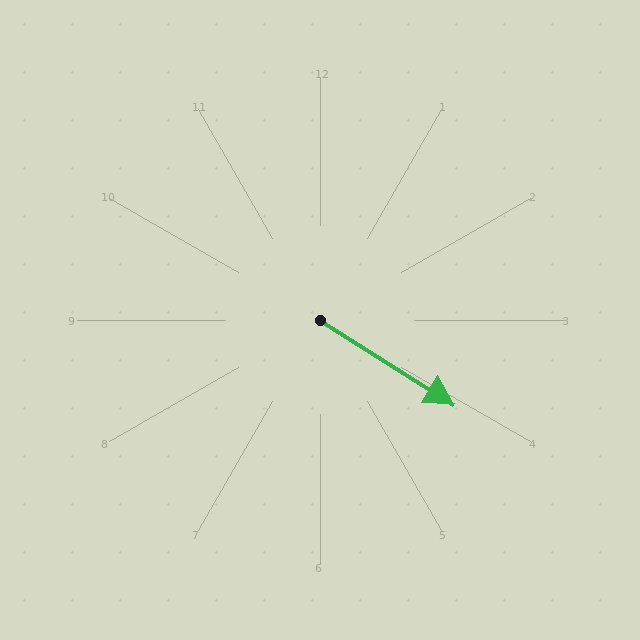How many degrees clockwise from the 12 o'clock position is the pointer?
Approximately 122 degrees.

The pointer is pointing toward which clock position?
Roughly 4 o'clock.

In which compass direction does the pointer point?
Southeast.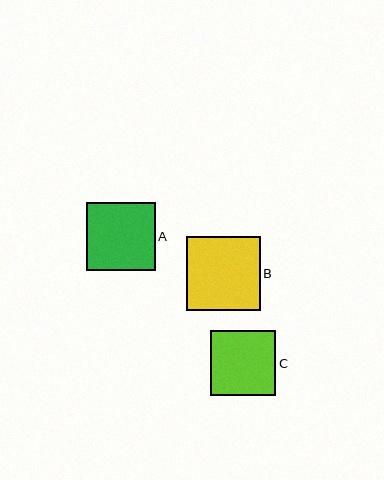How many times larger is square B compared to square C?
Square B is approximately 1.1 times the size of square C.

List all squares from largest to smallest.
From largest to smallest: B, A, C.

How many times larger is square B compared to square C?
Square B is approximately 1.1 times the size of square C.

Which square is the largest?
Square B is the largest with a size of approximately 74 pixels.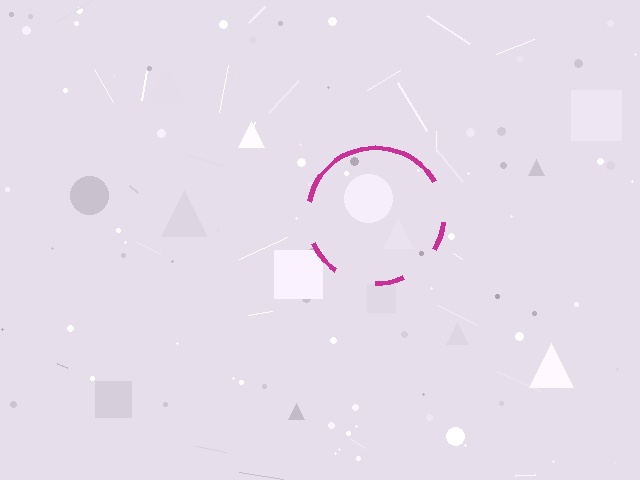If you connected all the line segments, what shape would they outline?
They would outline a circle.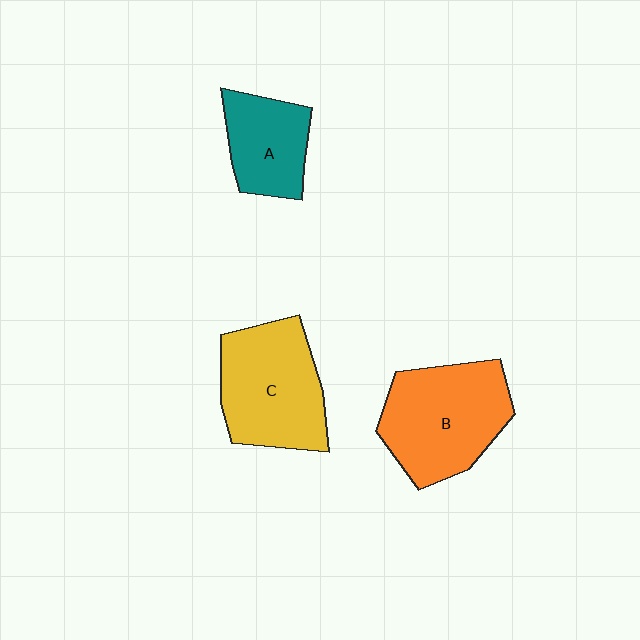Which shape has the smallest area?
Shape A (teal).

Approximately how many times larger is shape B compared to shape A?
Approximately 1.6 times.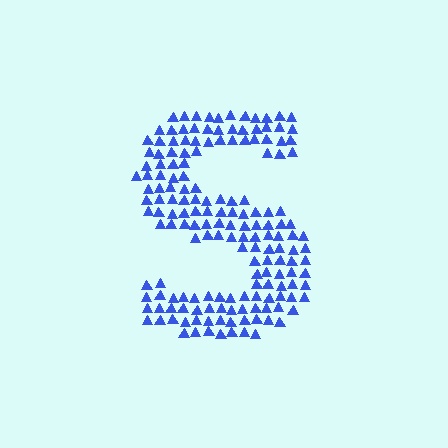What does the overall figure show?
The overall figure shows the letter S.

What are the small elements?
The small elements are triangles.